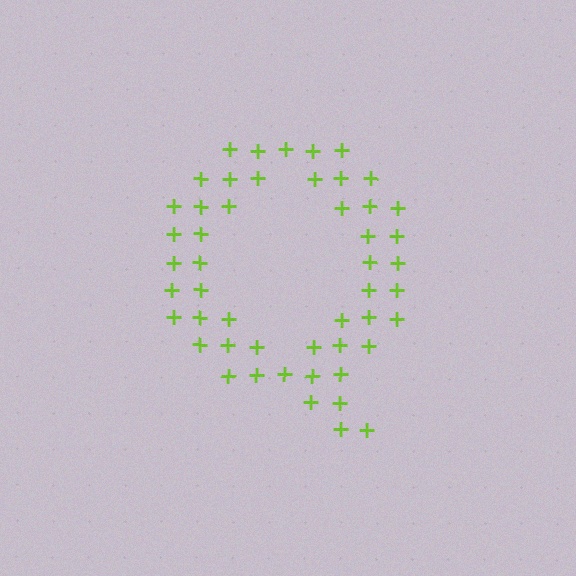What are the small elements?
The small elements are plus signs.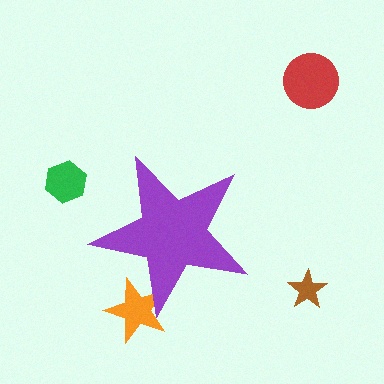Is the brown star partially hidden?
No, the brown star is fully visible.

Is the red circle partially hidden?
No, the red circle is fully visible.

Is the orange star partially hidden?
Yes, the orange star is partially hidden behind the purple star.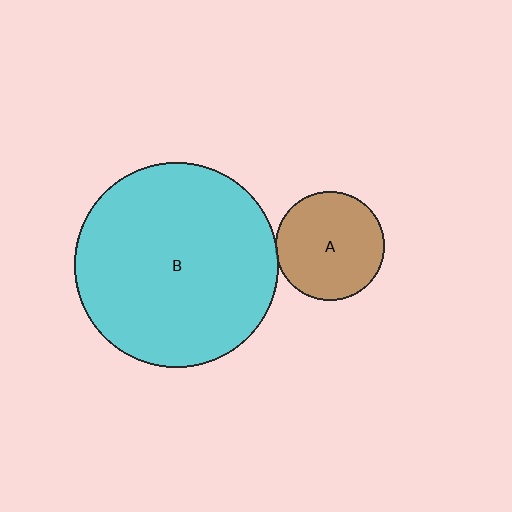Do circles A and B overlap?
Yes.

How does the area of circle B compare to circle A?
Approximately 3.5 times.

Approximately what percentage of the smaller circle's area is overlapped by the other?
Approximately 5%.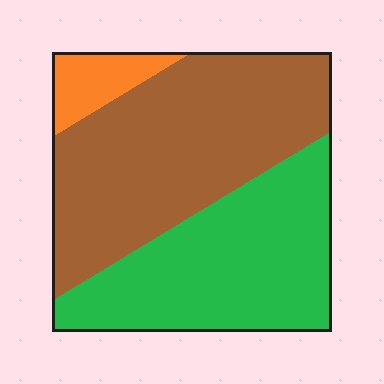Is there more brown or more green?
Brown.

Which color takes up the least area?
Orange, at roughly 10%.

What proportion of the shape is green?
Green covers 41% of the shape.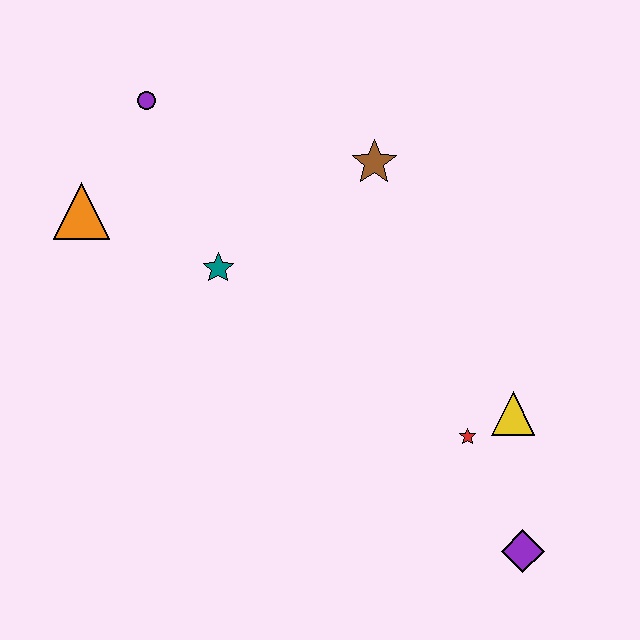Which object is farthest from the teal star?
The purple diamond is farthest from the teal star.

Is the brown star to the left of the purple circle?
No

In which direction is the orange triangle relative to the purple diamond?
The orange triangle is to the left of the purple diamond.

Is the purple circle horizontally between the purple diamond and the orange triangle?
Yes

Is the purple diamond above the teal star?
No